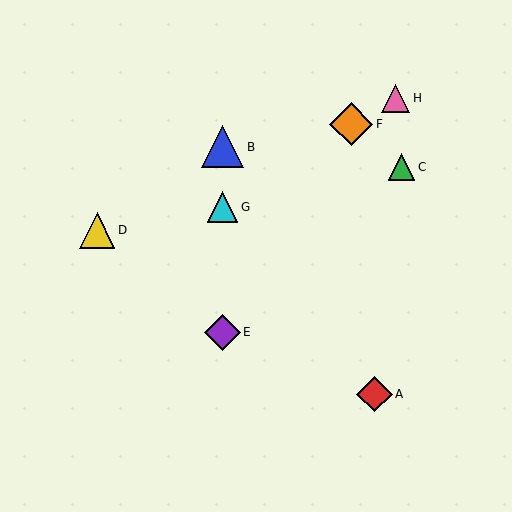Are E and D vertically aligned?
No, E is at x≈222 and D is at x≈97.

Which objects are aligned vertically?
Objects B, E, G are aligned vertically.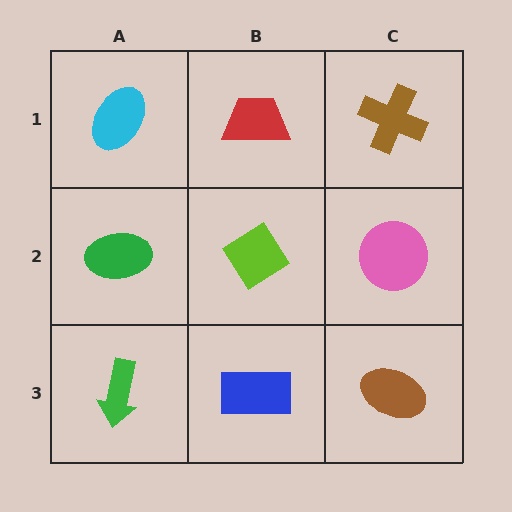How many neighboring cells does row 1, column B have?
3.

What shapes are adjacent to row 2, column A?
A cyan ellipse (row 1, column A), a green arrow (row 3, column A), a lime diamond (row 2, column B).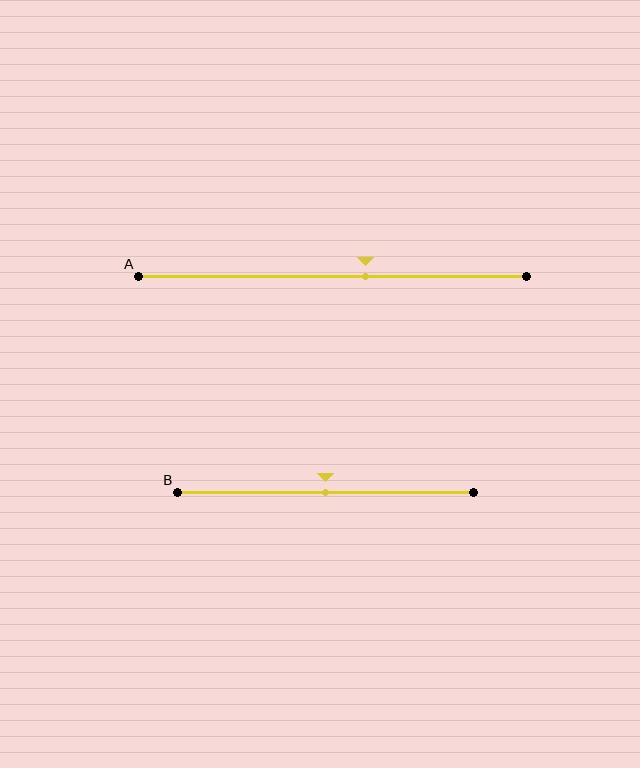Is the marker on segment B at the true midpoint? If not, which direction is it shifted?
Yes, the marker on segment B is at the true midpoint.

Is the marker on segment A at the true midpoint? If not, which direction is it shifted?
No, the marker on segment A is shifted to the right by about 9% of the segment length.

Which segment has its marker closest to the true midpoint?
Segment B has its marker closest to the true midpoint.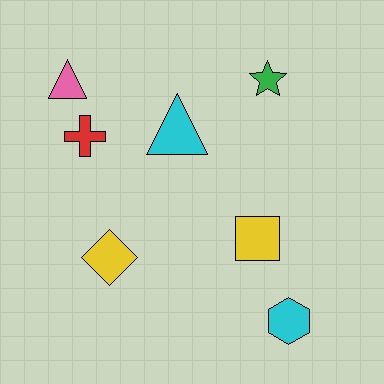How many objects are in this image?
There are 7 objects.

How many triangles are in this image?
There are 2 triangles.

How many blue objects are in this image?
There are no blue objects.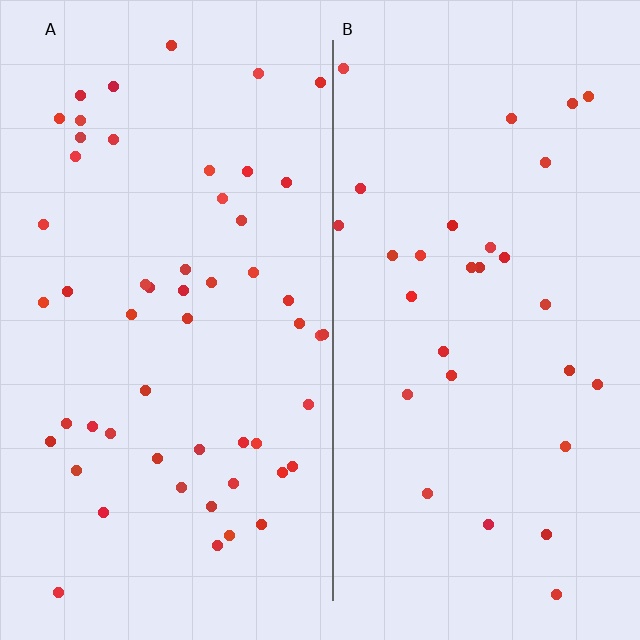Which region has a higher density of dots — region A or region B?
A (the left).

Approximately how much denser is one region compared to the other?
Approximately 1.8× — region A over region B.